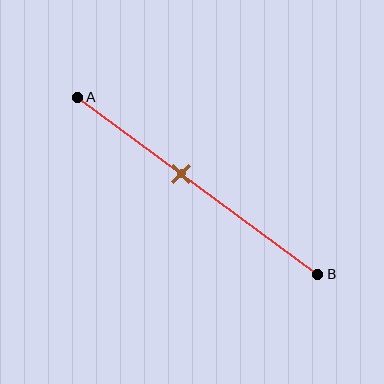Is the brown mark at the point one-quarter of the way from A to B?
No, the mark is at about 45% from A, not at the 25% one-quarter point.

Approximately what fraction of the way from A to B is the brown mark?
The brown mark is approximately 45% of the way from A to B.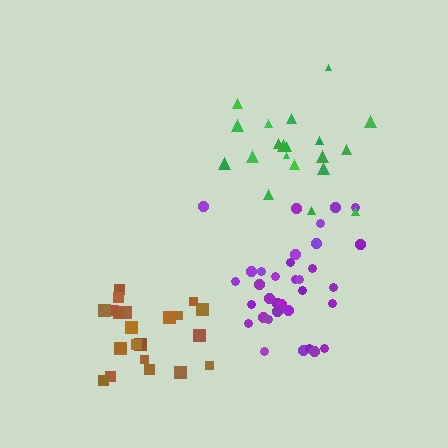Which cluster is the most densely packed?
Brown.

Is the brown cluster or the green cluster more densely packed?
Brown.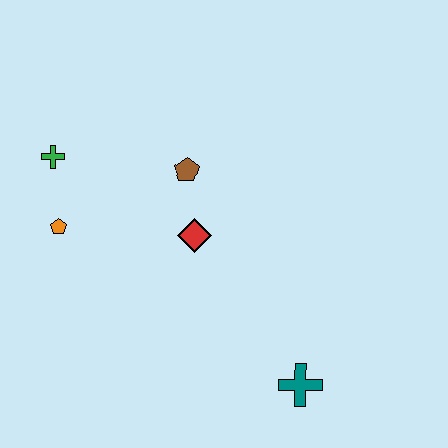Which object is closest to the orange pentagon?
The green cross is closest to the orange pentagon.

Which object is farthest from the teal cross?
The green cross is farthest from the teal cross.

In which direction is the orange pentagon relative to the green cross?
The orange pentagon is below the green cross.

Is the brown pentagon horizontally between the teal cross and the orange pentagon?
Yes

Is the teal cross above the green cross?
No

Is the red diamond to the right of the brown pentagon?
Yes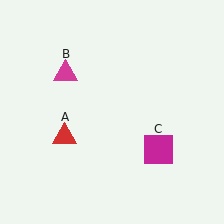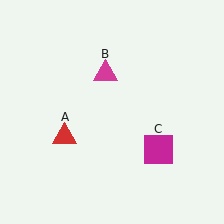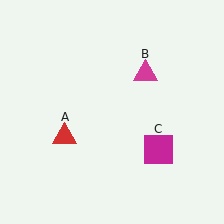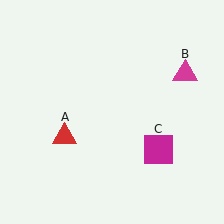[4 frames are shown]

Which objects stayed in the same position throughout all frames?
Red triangle (object A) and magenta square (object C) remained stationary.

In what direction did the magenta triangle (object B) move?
The magenta triangle (object B) moved right.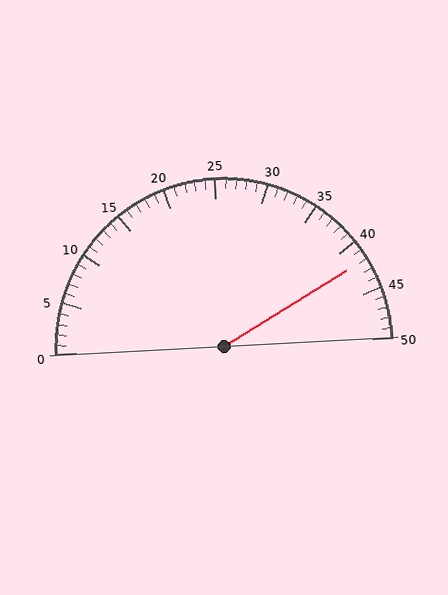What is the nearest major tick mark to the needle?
The nearest major tick mark is 40.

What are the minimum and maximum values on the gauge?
The gauge ranges from 0 to 50.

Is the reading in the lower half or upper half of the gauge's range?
The reading is in the upper half of the range (0 to 50).